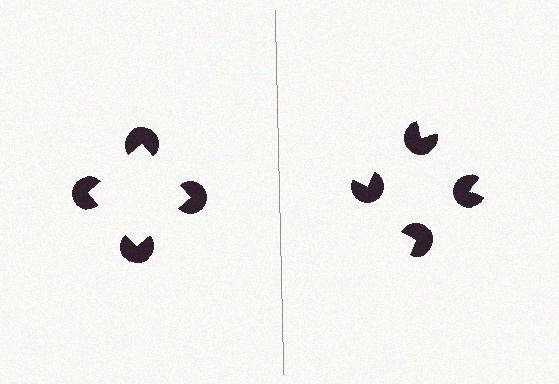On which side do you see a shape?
An illusory square appears on the left side. On the right side the wedge cuts are rotated, so no coherent shape forms.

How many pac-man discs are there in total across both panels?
8 — 4 on each side.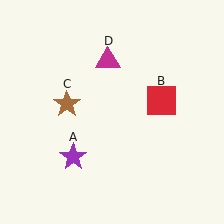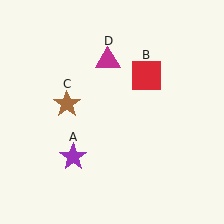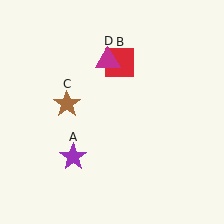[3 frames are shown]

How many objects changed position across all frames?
1 object changed position: red square (object B).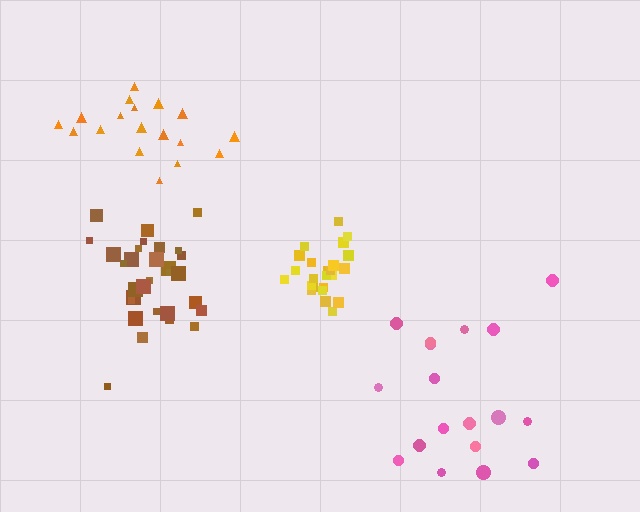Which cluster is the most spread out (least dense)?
Pink.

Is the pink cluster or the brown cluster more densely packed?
Brown.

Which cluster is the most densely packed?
Yellow.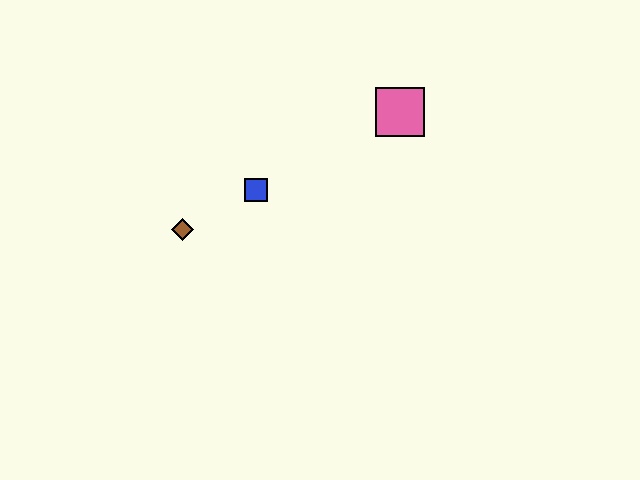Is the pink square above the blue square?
Yes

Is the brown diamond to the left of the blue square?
Yes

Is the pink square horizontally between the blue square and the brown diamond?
No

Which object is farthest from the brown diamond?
The pink square is farthest from the brown diamond.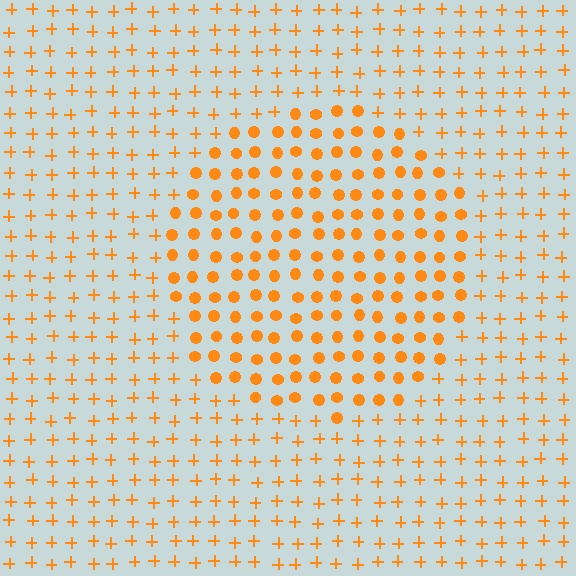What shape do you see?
I see a circle.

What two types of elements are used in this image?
The image uses circles inside the circle region and plus signs outside it.